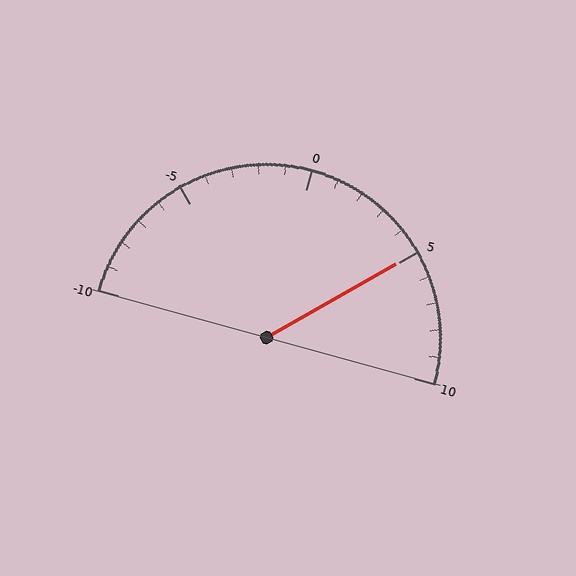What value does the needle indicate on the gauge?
The needle indicates approximately 5.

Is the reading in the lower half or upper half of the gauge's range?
The reading is in the upper half of the range (-10 to 10).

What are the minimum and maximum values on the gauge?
The gauge ranges from -10 to 10.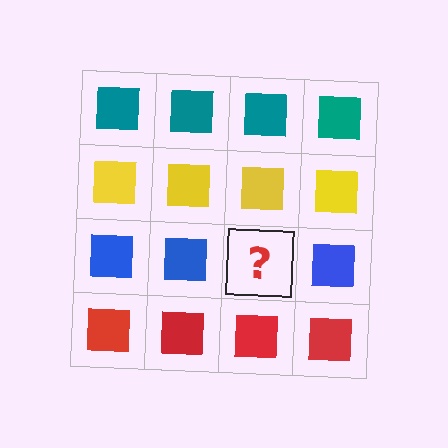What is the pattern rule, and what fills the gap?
The rule is that each row has a consistent color. The gap should be filled with a blue square.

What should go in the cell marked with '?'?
The missing cell should contain a blue square.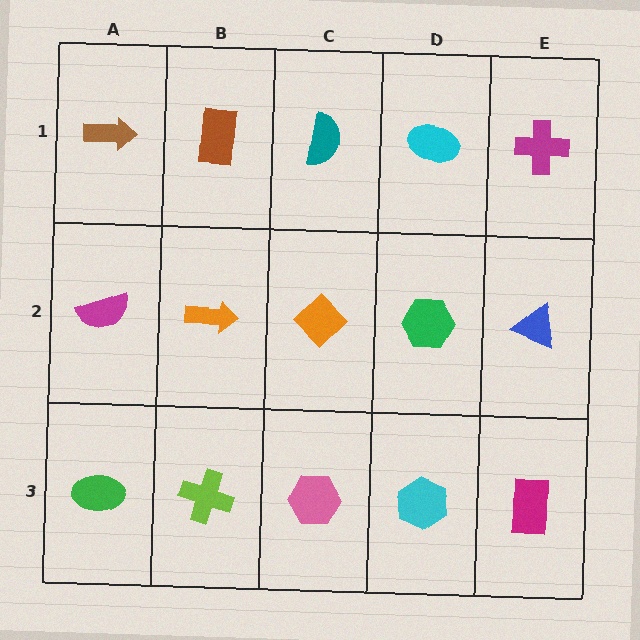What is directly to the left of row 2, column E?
A green hexagon.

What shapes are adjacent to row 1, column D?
A green hexagon (row 2, column D), a teal semicircle (row 1, column C), a magenta cross (row 1, column E).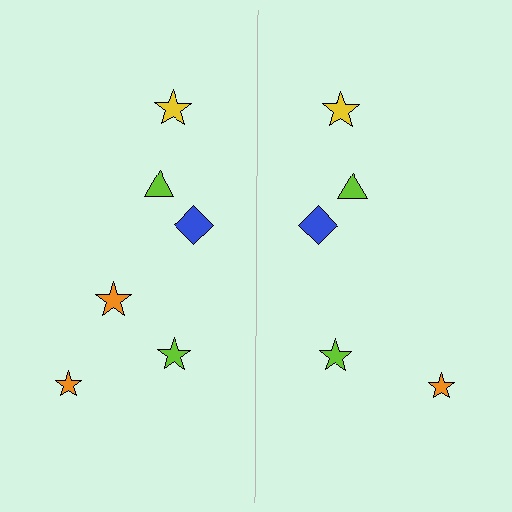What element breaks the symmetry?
A orange star is missing from the right side.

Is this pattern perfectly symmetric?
No, the pattern is not perfectly symmetric. A orange star is missing from the right side.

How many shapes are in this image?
There are 11 shapes in this image.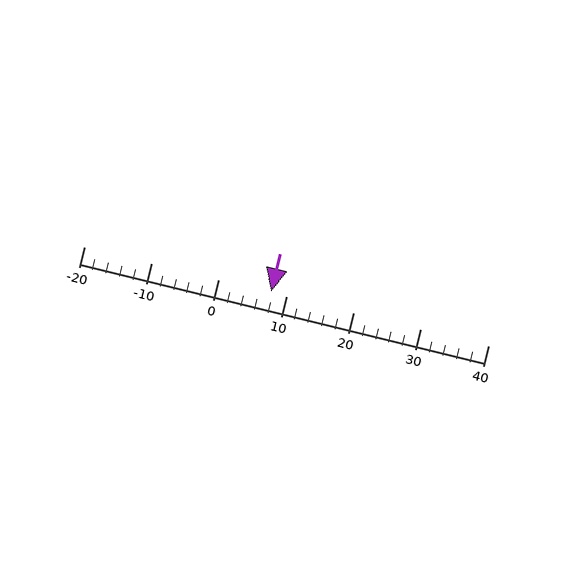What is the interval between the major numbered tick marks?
The major tick marks are spaced 10 units apart.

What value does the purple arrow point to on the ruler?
The purple arrow points to approximately 8.